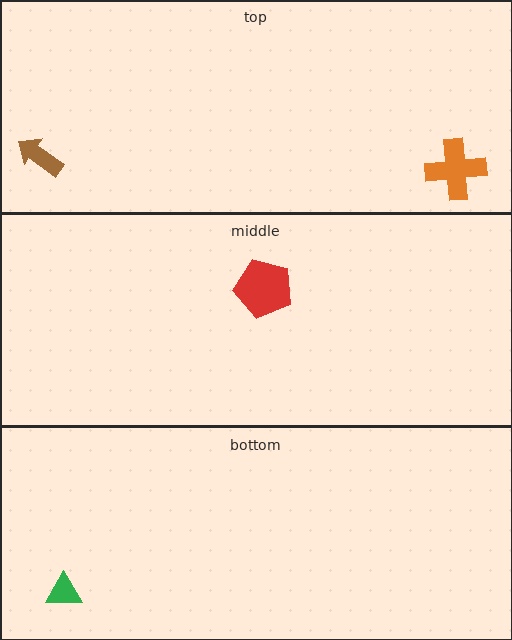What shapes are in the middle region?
The red pentagon.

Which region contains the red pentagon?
The middle region.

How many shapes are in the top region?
2.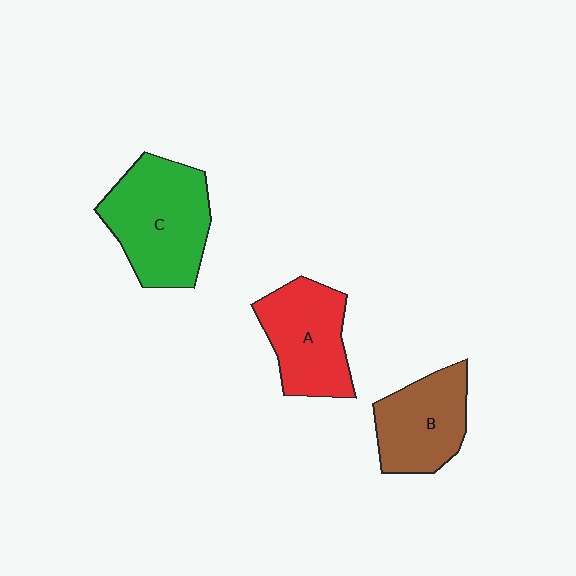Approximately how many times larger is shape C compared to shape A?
Approximately 1.3 times.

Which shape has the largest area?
Shape C (green).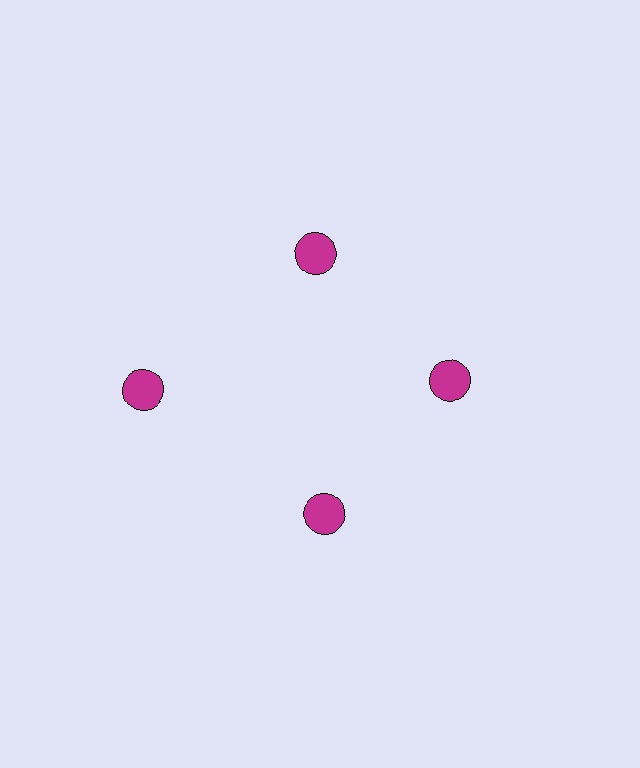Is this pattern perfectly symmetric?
No. The 4 magenta circles are arranged in a ring, but one element near the 9 o'clock position is pushed outward from the center, breaking the 4-fold rotational symmetry.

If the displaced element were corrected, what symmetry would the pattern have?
It would have 4-fold rotational symmetry — the pattern would map onto itself every 90 degrees.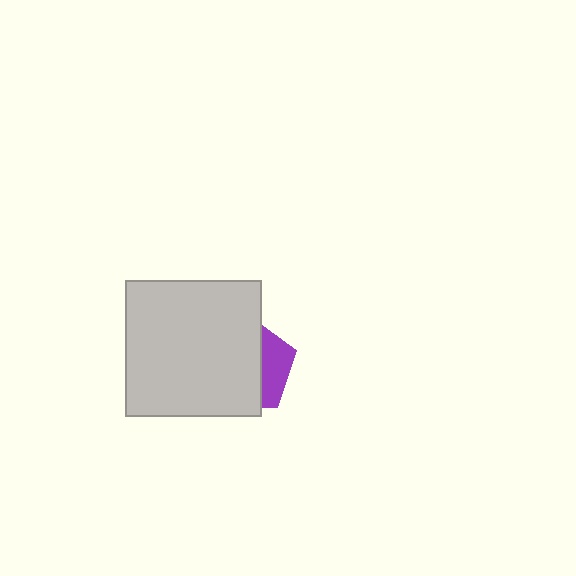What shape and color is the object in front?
The object in front is a light gray square.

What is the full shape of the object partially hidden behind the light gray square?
The partially hidden object is a purple pentagon.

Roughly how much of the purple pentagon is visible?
A small part of it is visible (roughly 30%).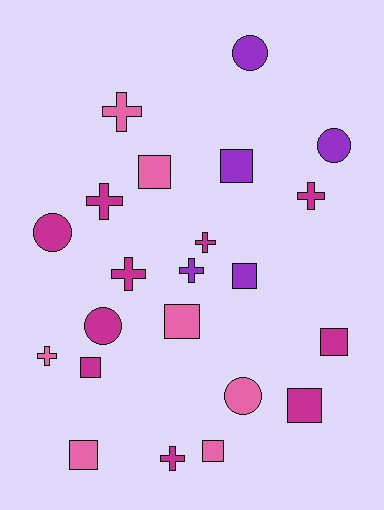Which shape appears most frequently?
Square, with 9 objects.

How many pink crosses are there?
There are 2 pink crosses.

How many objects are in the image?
There are 22 objects.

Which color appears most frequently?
Magenta, with 10 objects.